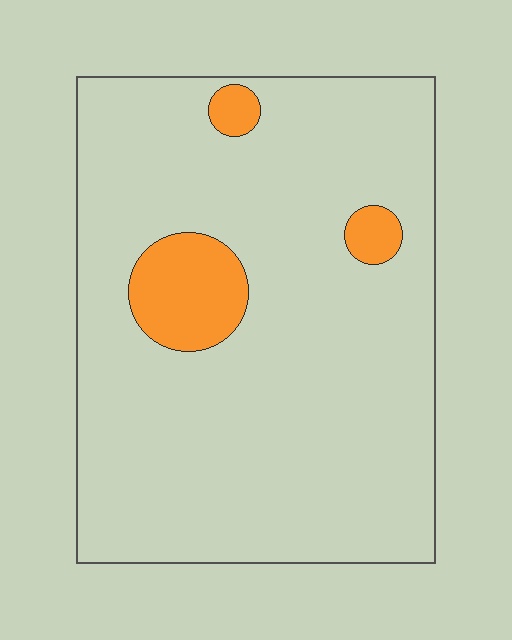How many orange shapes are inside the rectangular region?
3.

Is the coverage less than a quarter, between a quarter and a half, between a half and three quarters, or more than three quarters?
Less than a quarter.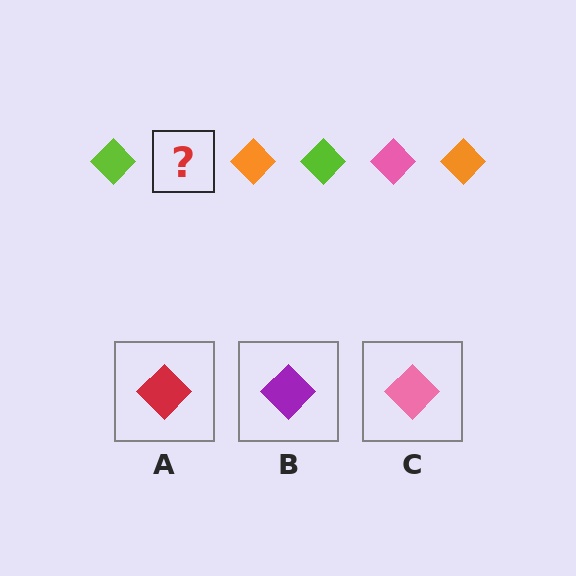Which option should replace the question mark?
Option C.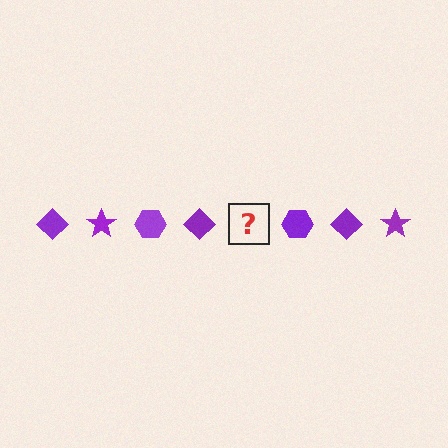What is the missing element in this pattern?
The missing element is a purple star.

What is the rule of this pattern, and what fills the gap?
The rule is that the pattern cycles through diamond, star, hexagon shapes in purple. The gap should be filled with a purple star.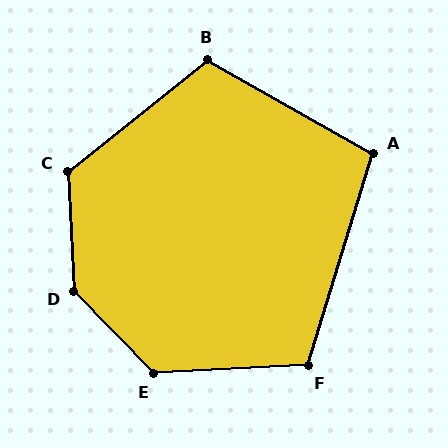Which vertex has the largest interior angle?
D, at approximately 138 degrees.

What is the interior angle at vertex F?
Approximately 110 degrees (obtuse).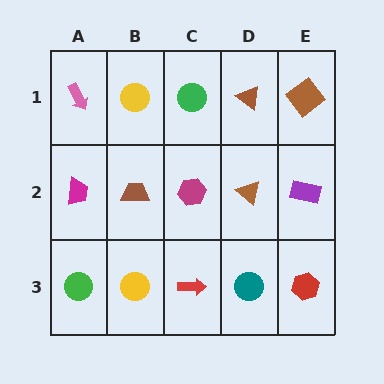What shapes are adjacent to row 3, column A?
A magenta trapezoid (row 2, column A), a yellow circle (row 3, column B).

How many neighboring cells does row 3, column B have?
3.